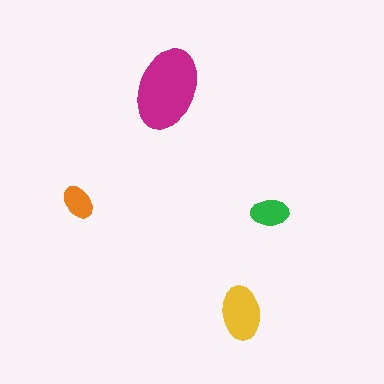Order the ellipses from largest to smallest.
the magenta one, the yellow one, the green one, the orange one.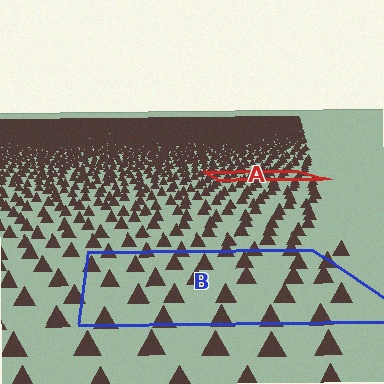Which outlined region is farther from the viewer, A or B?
Region A is farther from the viewer — the texture elements inside it appear smaller and more densely packed.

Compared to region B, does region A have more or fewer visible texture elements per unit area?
Region A has more texture elements per unit area — they are packed more densely because it is farther away.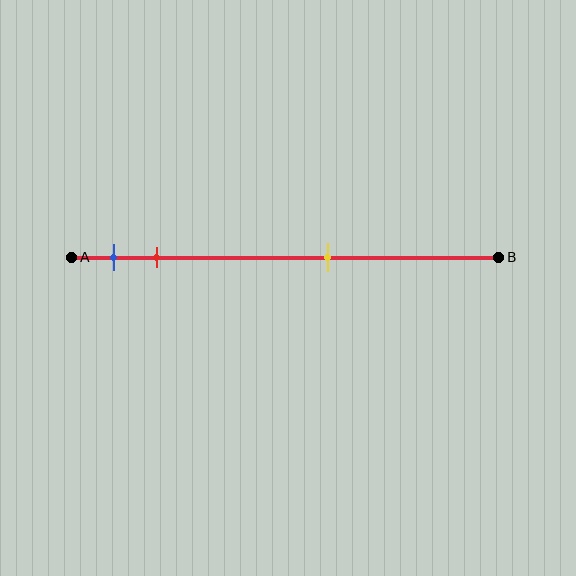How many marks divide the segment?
There are 3 marks dividing the segment.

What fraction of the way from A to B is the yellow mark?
The yellow mark is approximately 60% (0.6) of the way from A to B.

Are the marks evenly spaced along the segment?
No, the marks are not evenly spaced.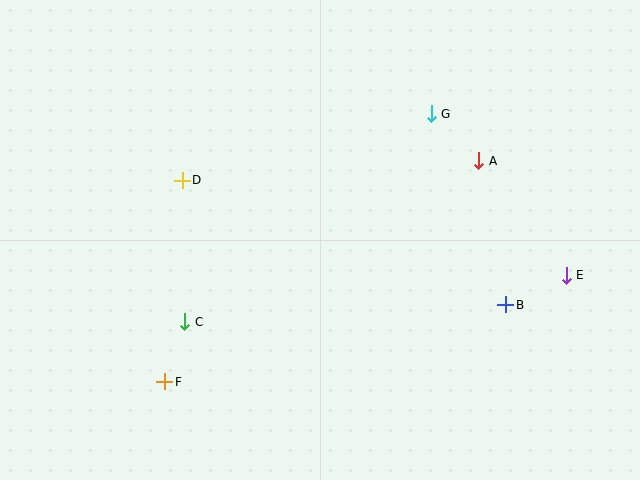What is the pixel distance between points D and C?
The distance between D and C is 142 pixels.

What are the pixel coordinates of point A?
Point A is at (479, 161).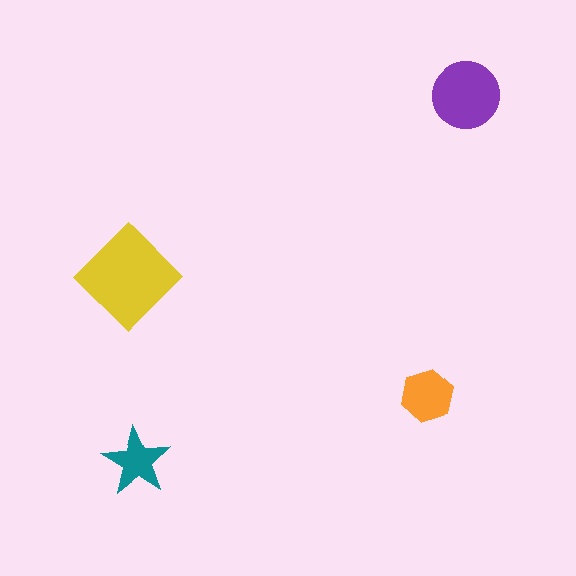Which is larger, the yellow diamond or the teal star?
The yellow diamond.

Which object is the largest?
The yellow diamond.